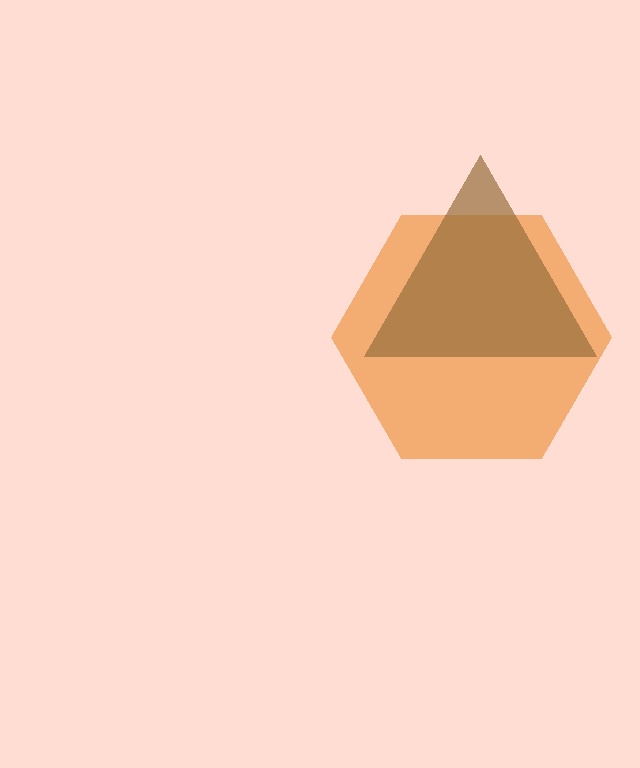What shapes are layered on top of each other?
The layered shapes are: an orange hexagon, a brown triangle.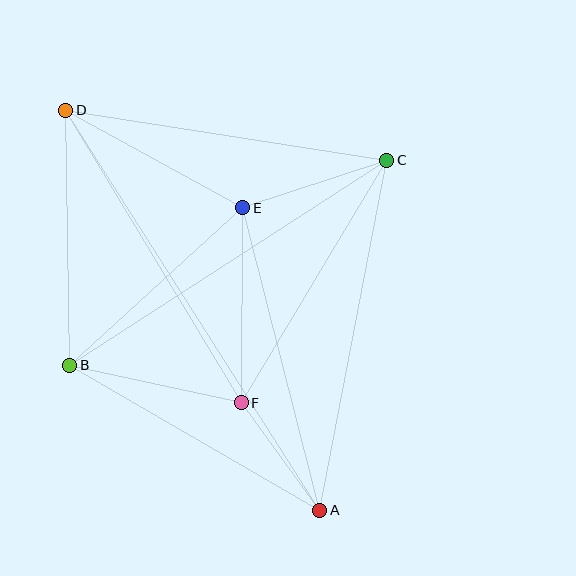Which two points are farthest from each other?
Points A and D are farthest from each other.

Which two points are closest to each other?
Points A and F are closest to each other.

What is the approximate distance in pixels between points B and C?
The distance between B and C is approximately 377 pixels.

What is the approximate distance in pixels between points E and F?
The distance between E and F is approximately 195 pixels.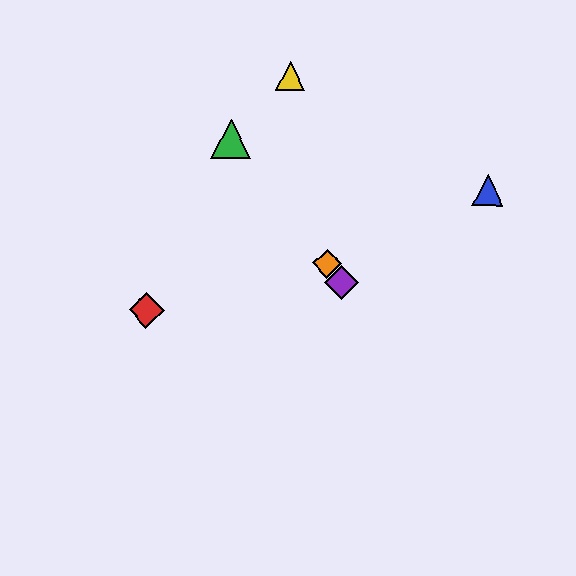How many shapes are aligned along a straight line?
3 shapes (the green triangle, the purple diamond, the orange diamond) are aligned along a straight line.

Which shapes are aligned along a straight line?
The green triangle, the purple diamond, the orange diamond are aligned along a straight line.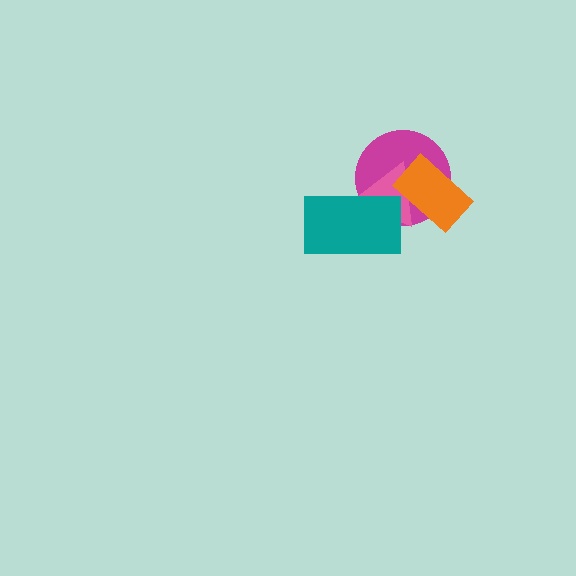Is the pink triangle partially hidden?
Yes, it is partially covered by another shape.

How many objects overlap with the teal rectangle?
2 objects overlap with the teal rectangle.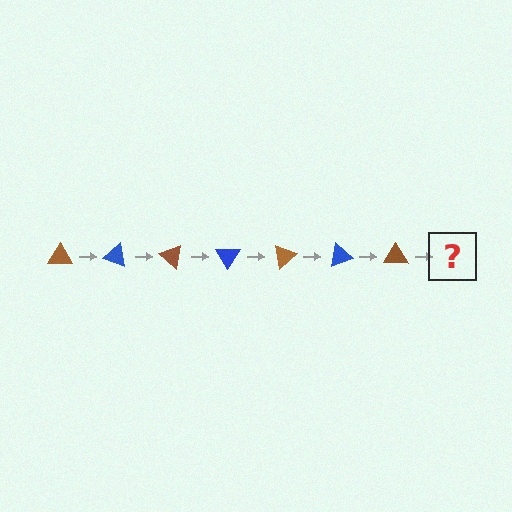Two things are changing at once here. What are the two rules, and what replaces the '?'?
The two rules are that it rotates 20 degrees each step and the color cycles through brown and blue. The '?' should be a blue triangle, rotated 140 degrees from the start.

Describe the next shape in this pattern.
It should be a blue triangle, rotated 140 degrees from the start.